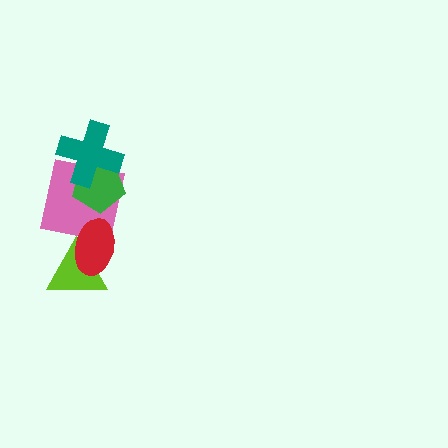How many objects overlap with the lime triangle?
1 object overlaps with the lime triangle.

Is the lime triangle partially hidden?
Yes, it is partially covered by another shape.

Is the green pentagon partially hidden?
Yes, it is partially covered by another shape.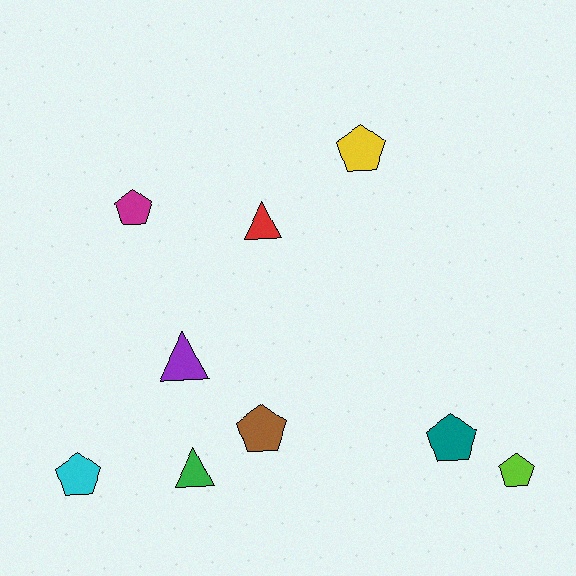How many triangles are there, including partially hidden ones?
There are 3 triangles.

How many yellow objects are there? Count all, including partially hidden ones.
There is 1 yellow object.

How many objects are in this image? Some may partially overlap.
There are 9 objects.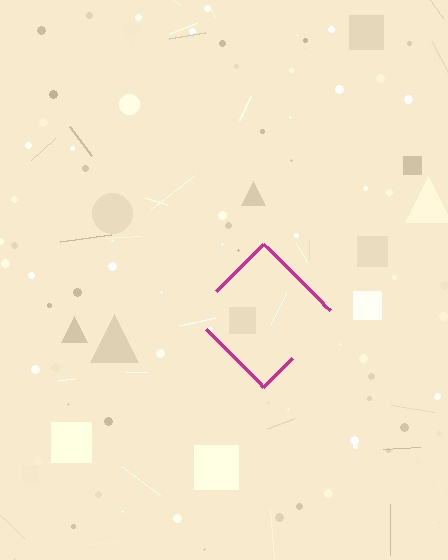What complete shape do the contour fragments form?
The contour fragments form a diamond.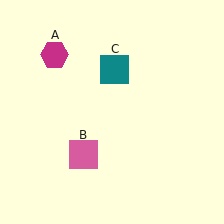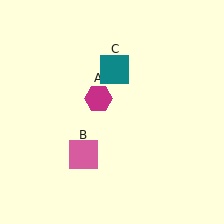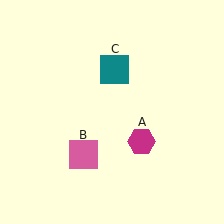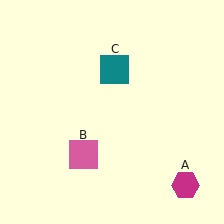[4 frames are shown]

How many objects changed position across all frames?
1 object changed position: magenta hexagon (object A).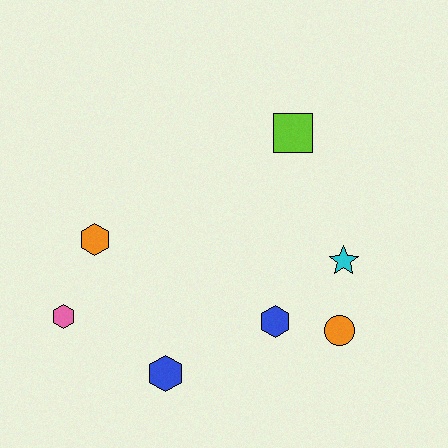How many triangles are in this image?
There are no triangles.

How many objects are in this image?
There are 7 objects.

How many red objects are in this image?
There are no red objects.